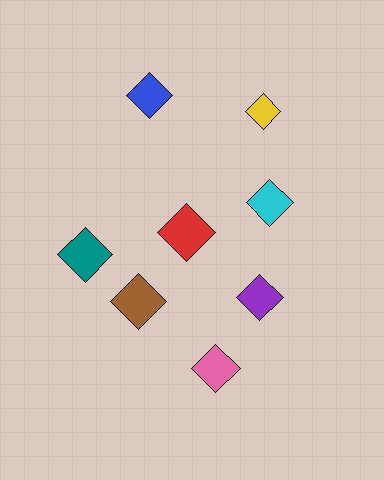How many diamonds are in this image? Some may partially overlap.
There are 8 diamonds.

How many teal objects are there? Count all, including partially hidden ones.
There is 1 teal object.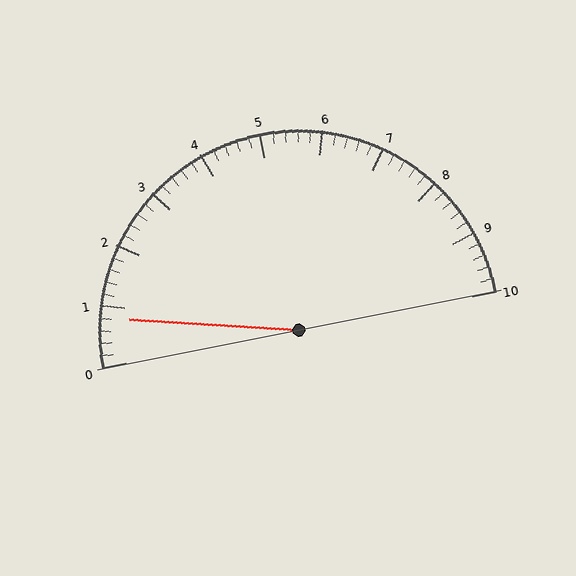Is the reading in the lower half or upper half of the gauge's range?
The reading is in the lower half of the range (0 to 10).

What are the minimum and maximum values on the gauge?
The gauge ranges from 0 to 10.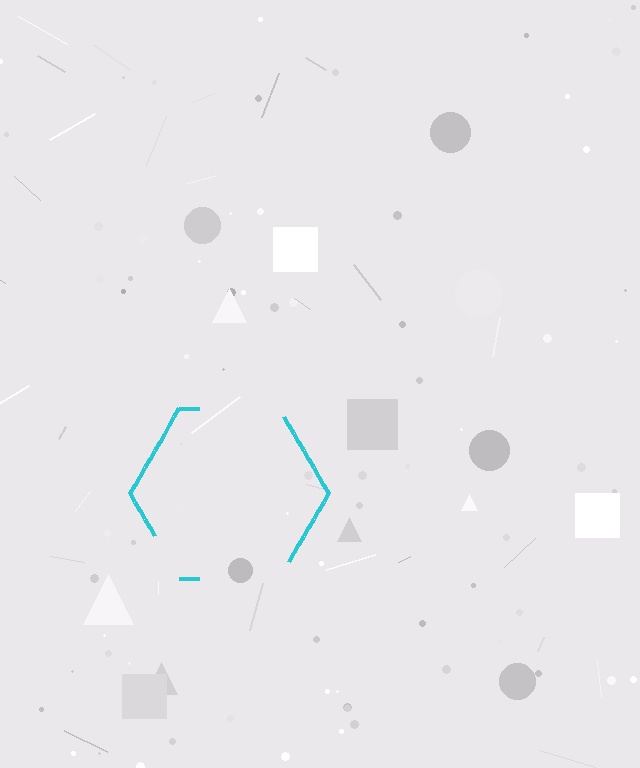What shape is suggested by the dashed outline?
The dashed outline suggests a hexagon.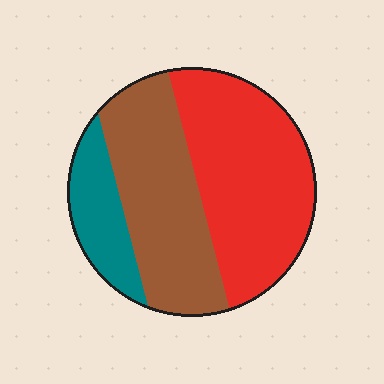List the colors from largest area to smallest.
From largest to smallest: red, brown, teal.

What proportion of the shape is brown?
Brown covers 38% of the shape.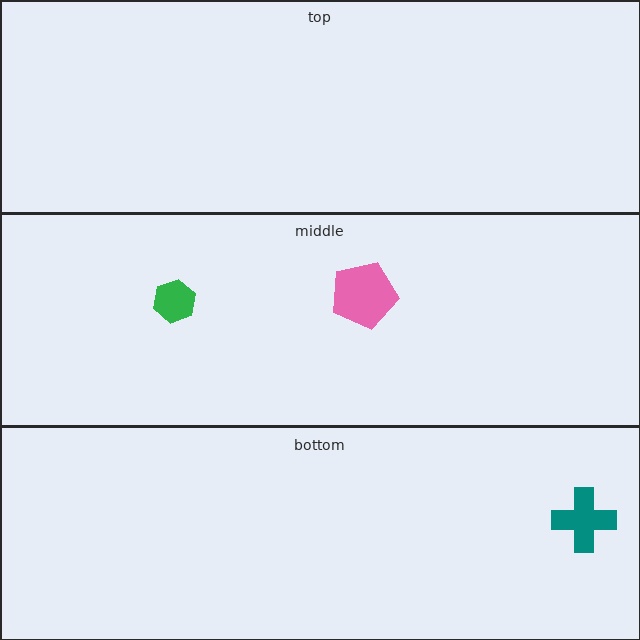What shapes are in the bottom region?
The teal cross.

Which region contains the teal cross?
The bottom region.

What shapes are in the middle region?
The green hexagon, the pink pentagon.